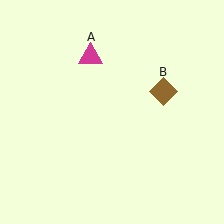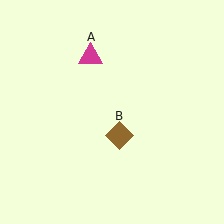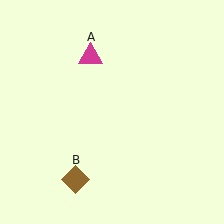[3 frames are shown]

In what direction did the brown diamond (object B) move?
The brown diamond (object B) moved down and to the left.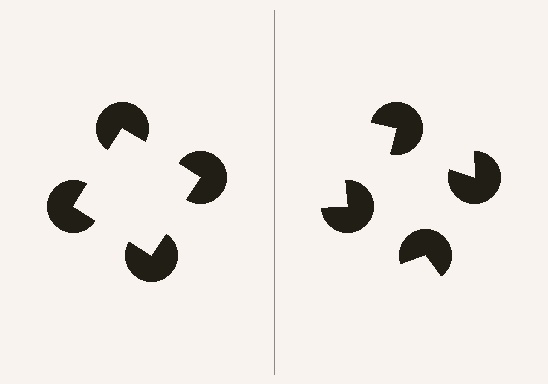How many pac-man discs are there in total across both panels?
8 — 4 on each side.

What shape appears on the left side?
An illusory square.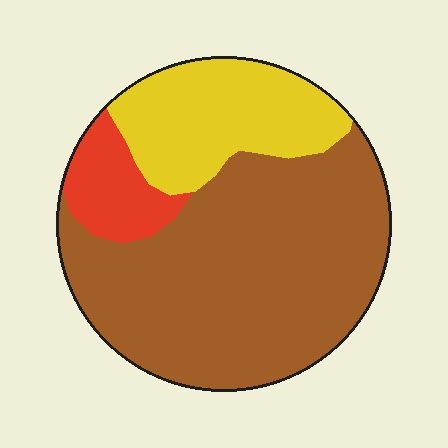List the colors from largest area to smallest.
From largest to smallest: brown, yellow, red.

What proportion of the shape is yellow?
Yellow covers roughly 25% of the shape.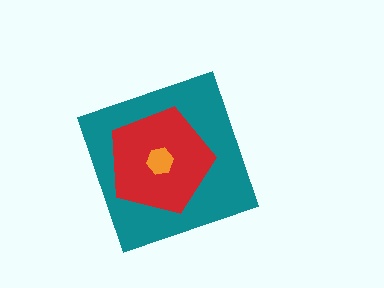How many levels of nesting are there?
3.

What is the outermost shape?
The teal diamond.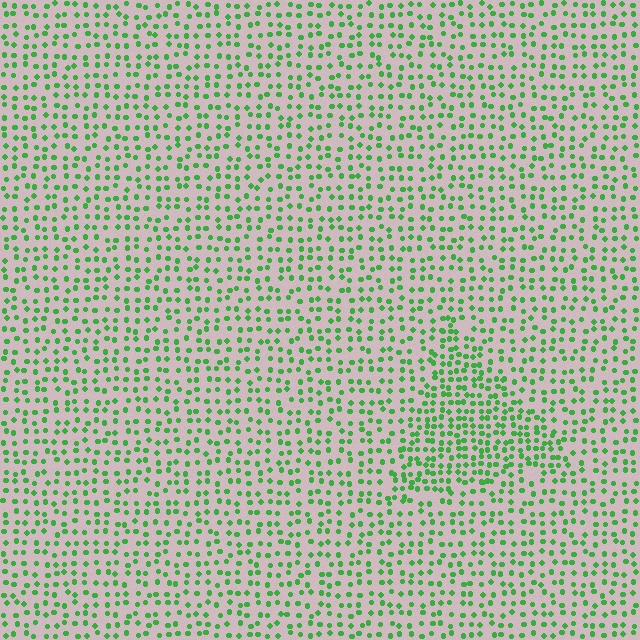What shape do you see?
I see a triangle.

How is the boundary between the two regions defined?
The boundary is defined by a change in element density (approximately 1.7x ratio). All elements are the same color, size, and shape.